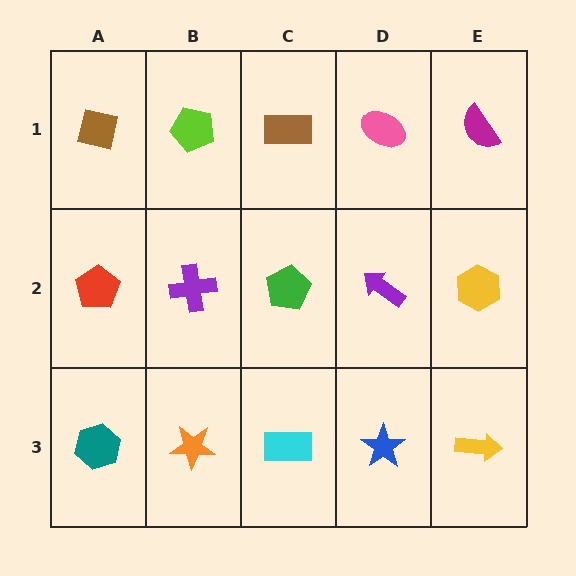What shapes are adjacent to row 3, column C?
A green pentagon (row 2, column C), an orange star (row 3, column B), a blue star (row 3, column D).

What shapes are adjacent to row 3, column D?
A purple arrow (row 2, column D), a cyan rectangle (row 3, column C), a yellow arrow (row 3, column E).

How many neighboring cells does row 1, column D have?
3.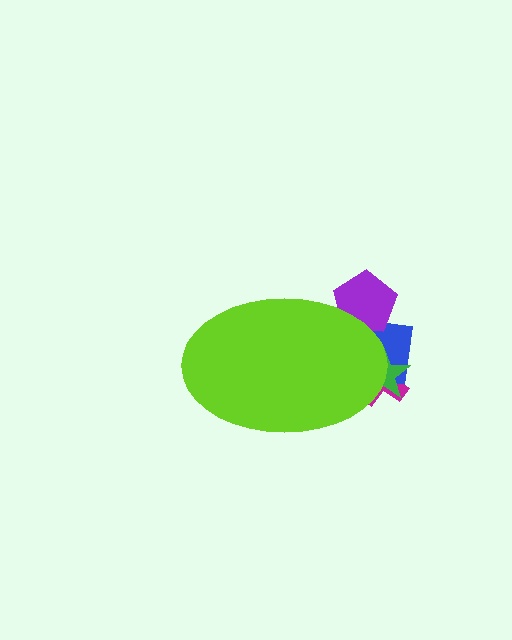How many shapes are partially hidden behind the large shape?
4 shapes are partially hidden.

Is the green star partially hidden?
Yes, the green star is partially hidden behind the lime ellipse.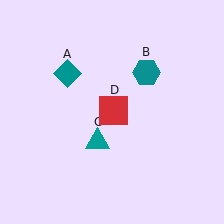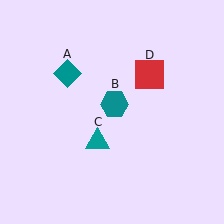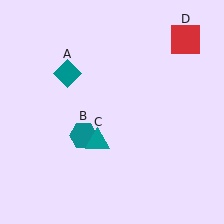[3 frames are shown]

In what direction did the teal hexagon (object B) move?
The teal hexagon (object B) moved down and to the left.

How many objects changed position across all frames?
2 objects changed position: teal hexagon (object B), red square (object D).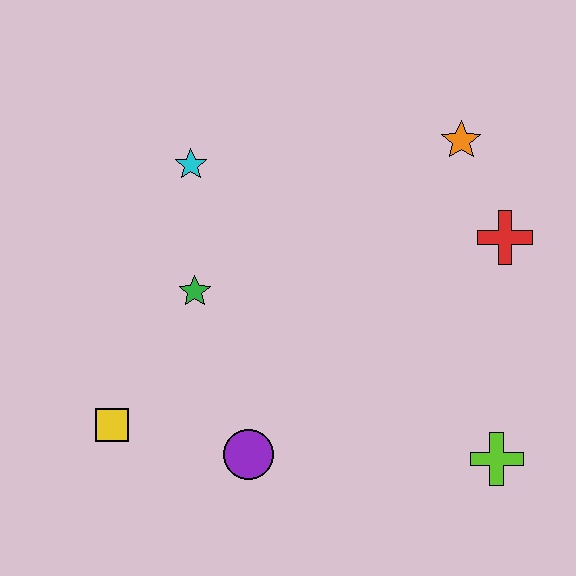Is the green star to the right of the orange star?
No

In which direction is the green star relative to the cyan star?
The green star is below the cyan star.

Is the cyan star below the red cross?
No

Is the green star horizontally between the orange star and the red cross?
No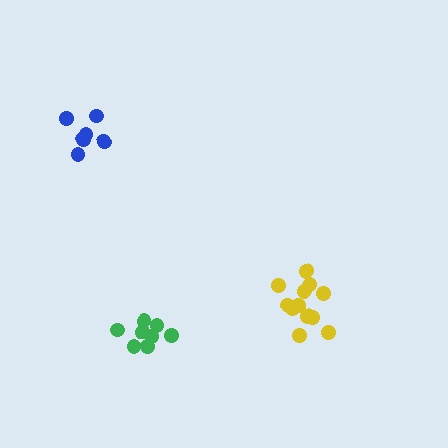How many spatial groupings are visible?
There are 3 spatial groupings.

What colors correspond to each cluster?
The clusters are colored: yellow, blue, green.